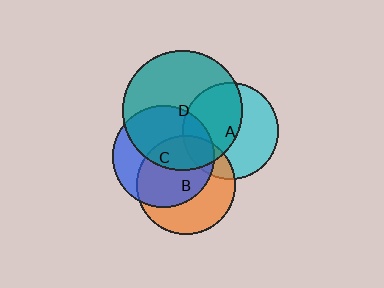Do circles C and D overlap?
Yes.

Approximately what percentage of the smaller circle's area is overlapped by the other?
Approximately 50%.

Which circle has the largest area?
Circle D (teal).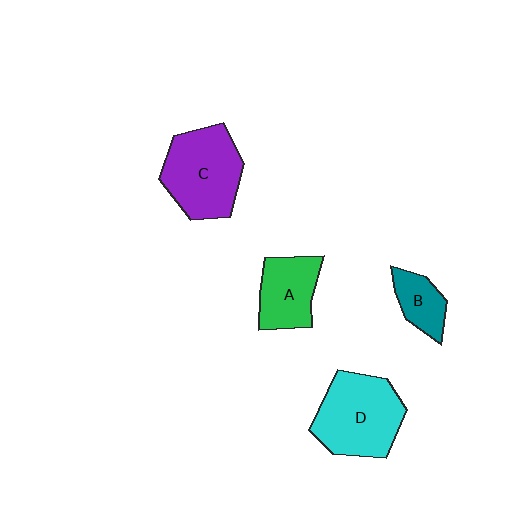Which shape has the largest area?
Shape D (cyan).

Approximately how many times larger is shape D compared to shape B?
Approximately 2.4 times.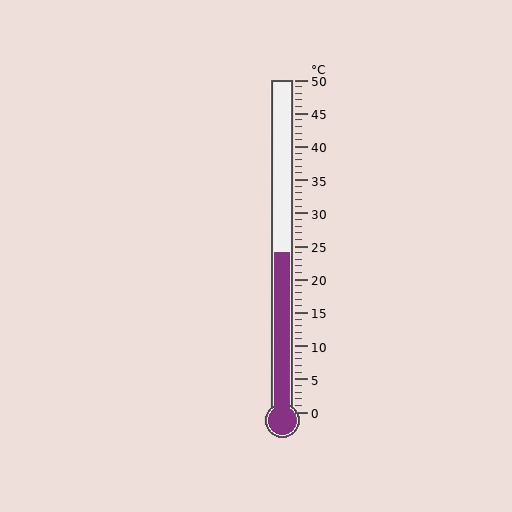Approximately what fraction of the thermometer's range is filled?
The thermometer is filled to approximately 50% of its range.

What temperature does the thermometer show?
The thermometer shows approximately 24°C.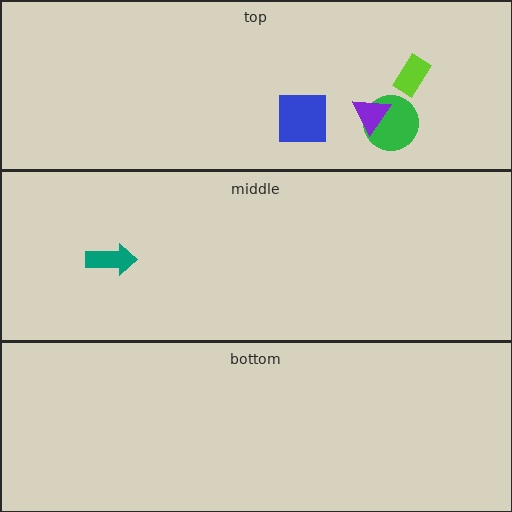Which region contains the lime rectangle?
The top region.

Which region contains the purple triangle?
The top region.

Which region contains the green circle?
The top region.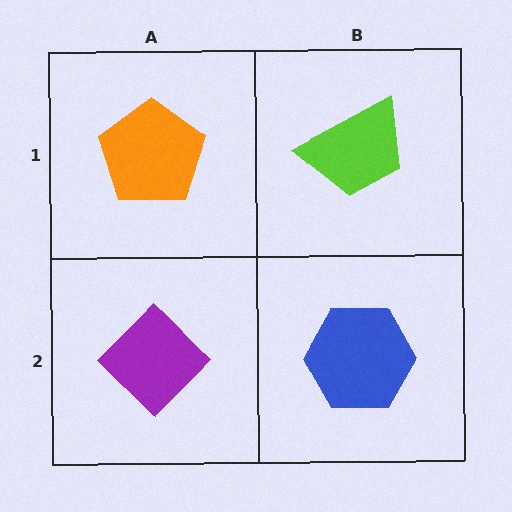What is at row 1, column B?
A lime trapezoid.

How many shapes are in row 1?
2 shapes.